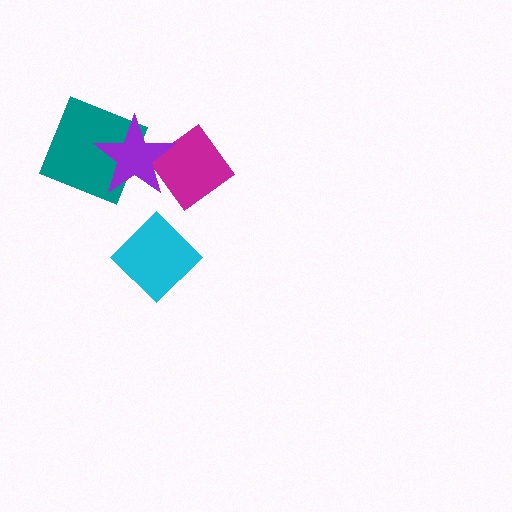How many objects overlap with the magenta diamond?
1 object overlaps with the magenta diamond.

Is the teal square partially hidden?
Yes, it is partially covered by another shape.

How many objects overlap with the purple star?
2 objects overlap with the purple star.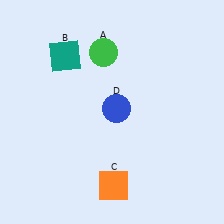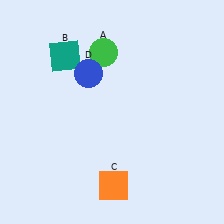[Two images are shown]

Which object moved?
The blue circle (D) moved up.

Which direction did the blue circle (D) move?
The blue circle (D) moved up.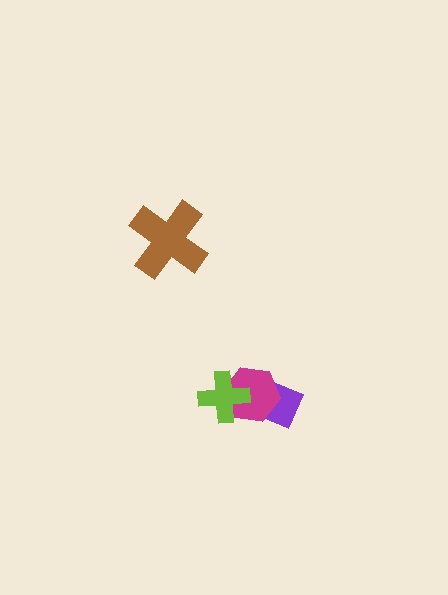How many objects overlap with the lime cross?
2 objects overlap with the lime cross.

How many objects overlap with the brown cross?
0 objects overlap with the brown cross.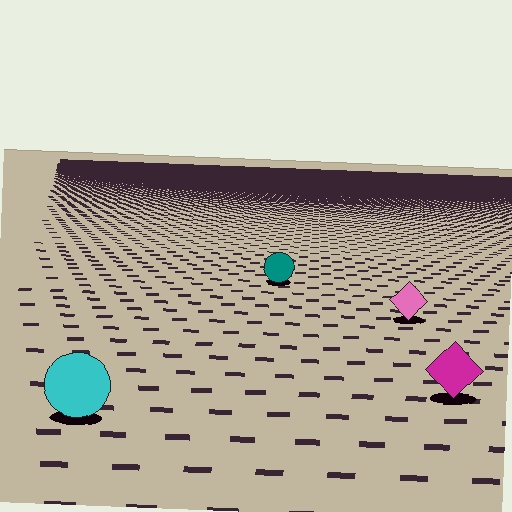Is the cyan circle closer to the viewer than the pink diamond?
Yes. The cyan circle is closer — you can tell from the texture gradient: the ground texture is coarser near it.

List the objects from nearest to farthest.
From nearest to farthest: the cyan circle, the magenta diamond, the pink diamond, the teal circle.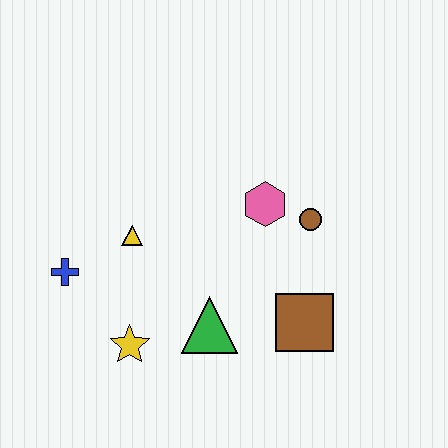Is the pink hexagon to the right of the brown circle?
No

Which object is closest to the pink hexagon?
The brown circle is closest to the pink hexagon.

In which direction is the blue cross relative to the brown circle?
The blue cross is to the left of the brown circle.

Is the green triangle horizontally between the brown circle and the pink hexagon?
No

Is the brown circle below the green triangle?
No